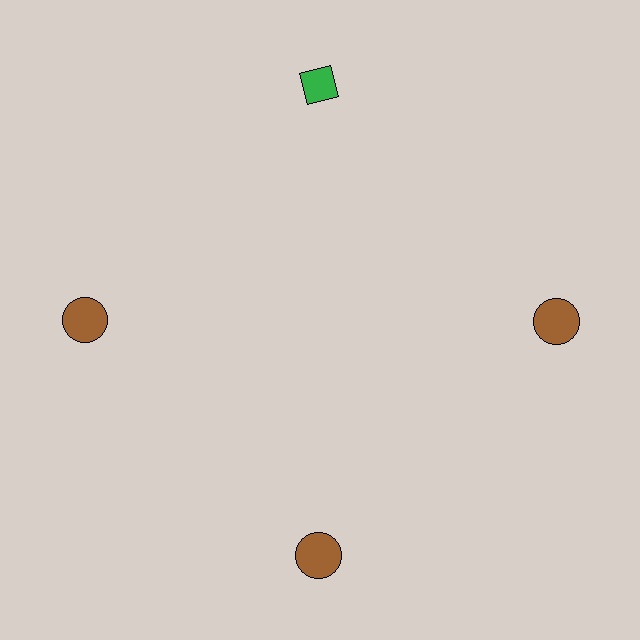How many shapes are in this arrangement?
There are 4 shapes arranged in a ring pattern.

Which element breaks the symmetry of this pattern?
The green diamond at roughly the 12 o'clock position breaks the symmetry. All other shapes are brown circles.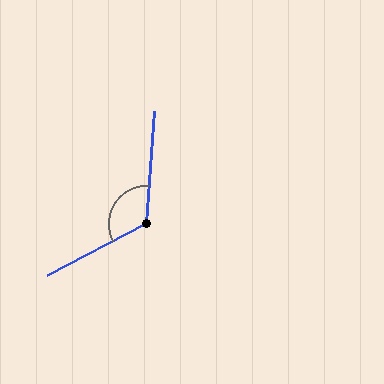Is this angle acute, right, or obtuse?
It is obtuse.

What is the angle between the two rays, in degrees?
Approximately 122 degrees.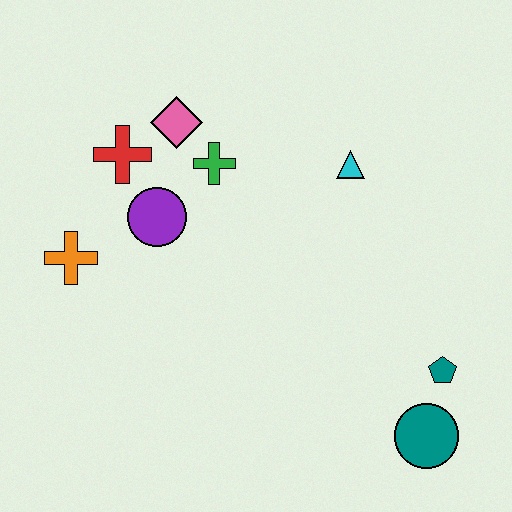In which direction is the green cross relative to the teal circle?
The green cross is above the teal circle.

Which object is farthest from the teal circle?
The red cross is farthest from the teal circle.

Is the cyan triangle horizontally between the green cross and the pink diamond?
No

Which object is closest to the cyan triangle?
The green cross is closest to the cyan triangle.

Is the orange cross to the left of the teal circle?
Yes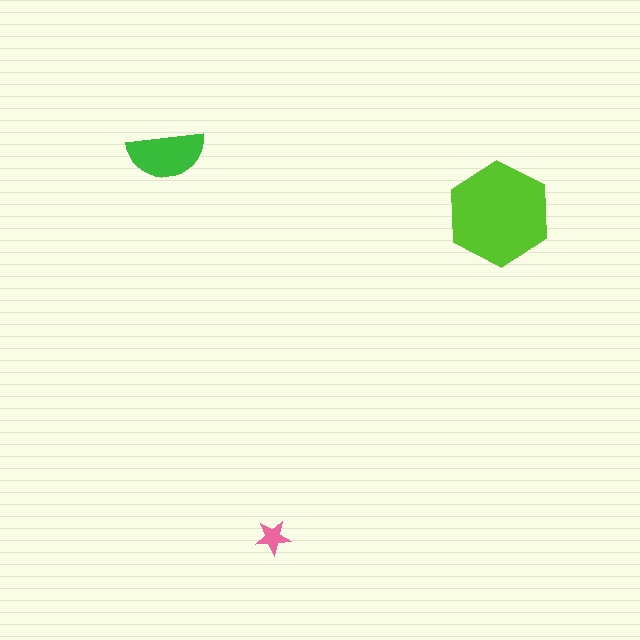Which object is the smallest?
The pink star.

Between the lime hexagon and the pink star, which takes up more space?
The lime hexagon.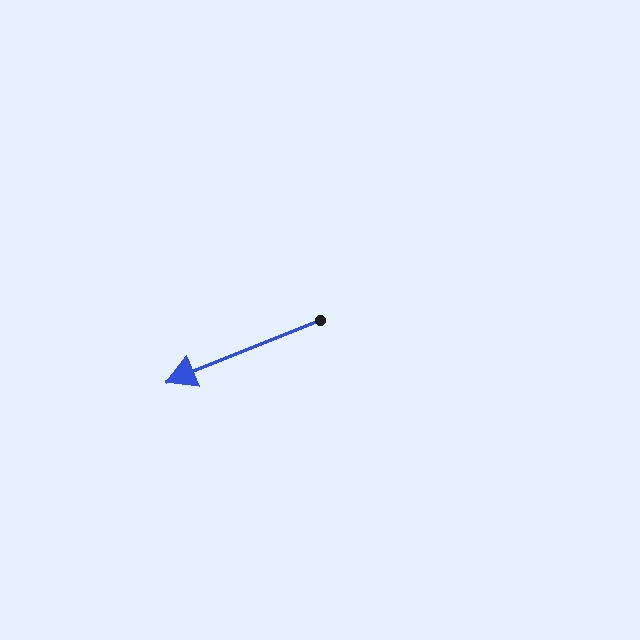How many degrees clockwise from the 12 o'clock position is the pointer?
Approximately 248 degrees.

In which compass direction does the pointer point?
West.